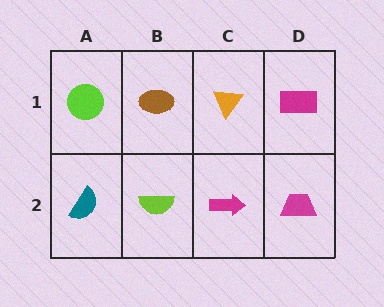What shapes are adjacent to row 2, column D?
A magenta rectangle (row 1, column D), a magenta arrow (row 2, column C).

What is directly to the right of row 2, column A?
A lime semicircle.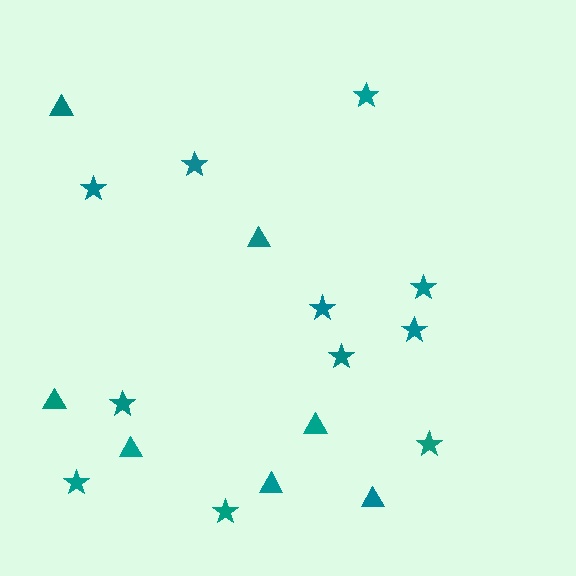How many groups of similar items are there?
There are 2 groups: one group of triangles (7) and one group of stars (11).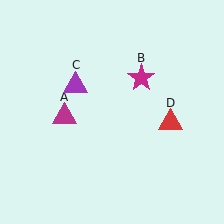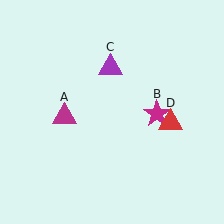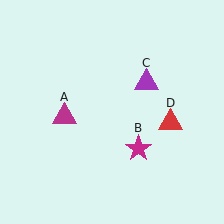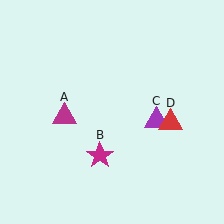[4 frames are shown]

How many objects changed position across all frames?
2 objects changed position: magenta star (object B), purple triangle (object C).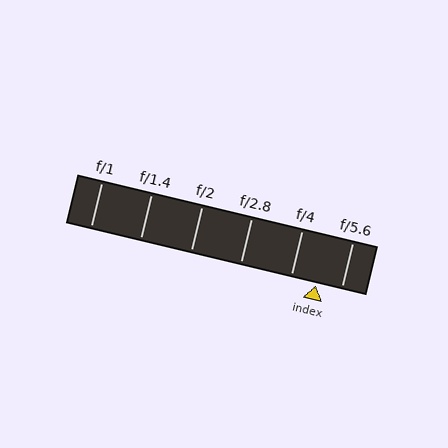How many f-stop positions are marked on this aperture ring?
There are 6 f-stop positions marked.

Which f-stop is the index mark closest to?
The index mark is closest to f/5.6.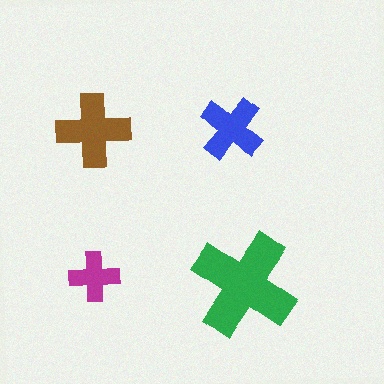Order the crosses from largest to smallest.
the green one, the brown one, the blue one, the magenta one.